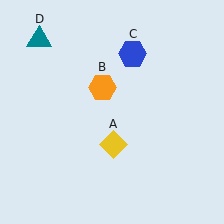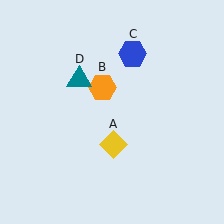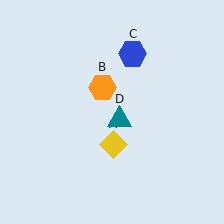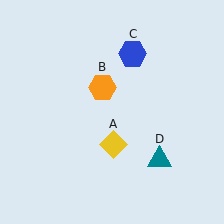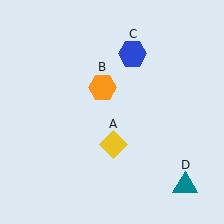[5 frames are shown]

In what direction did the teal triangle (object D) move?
The teal triangle (object D) moved down and to the right.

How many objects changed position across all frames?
1 object changed position: teal triangle (object D).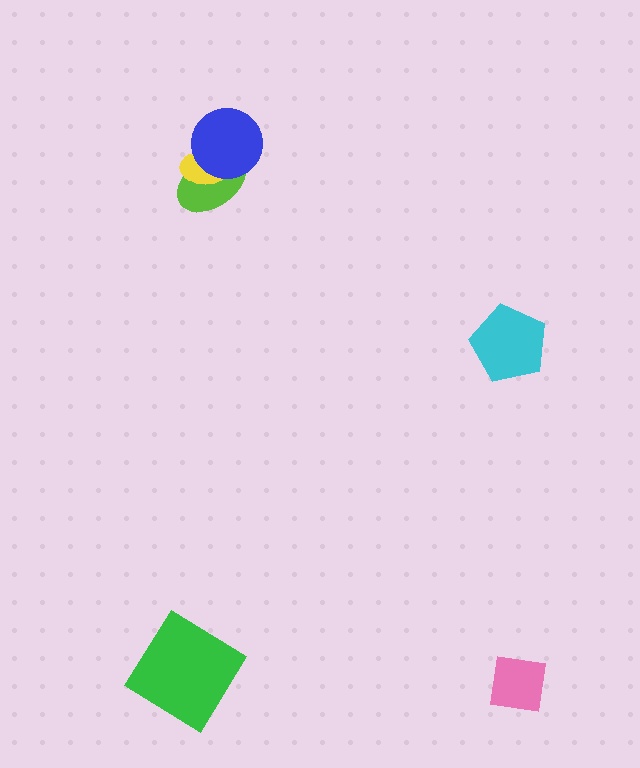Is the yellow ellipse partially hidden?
Yes, it is partially covered by another shape.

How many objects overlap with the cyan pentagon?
0 objects overlap with the cyan pentagon.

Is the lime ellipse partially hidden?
Yes, it is partially covered by another shape.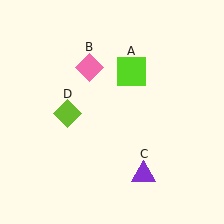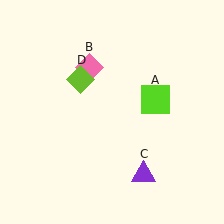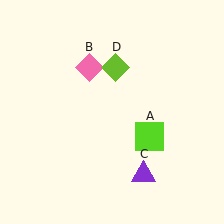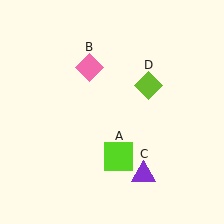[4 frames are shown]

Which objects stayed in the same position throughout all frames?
Pink diamond (object B) and purple triangle (object C) remained stationary.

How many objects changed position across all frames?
2 objects changed position: lime square (object A), lime diamond (object D).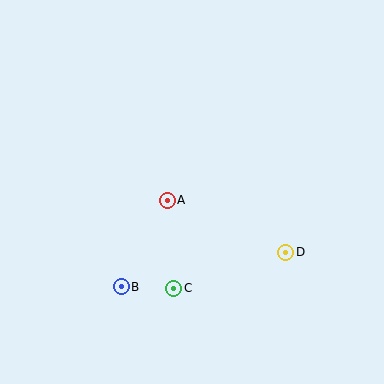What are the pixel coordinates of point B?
Point B is at (121, 287).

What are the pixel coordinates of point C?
Point C is at (174, 288).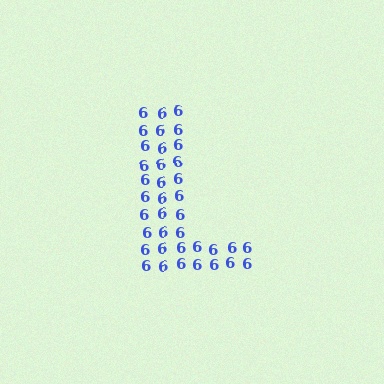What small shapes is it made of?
It is made of small digit 6's.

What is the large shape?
The large shape is the letter L.